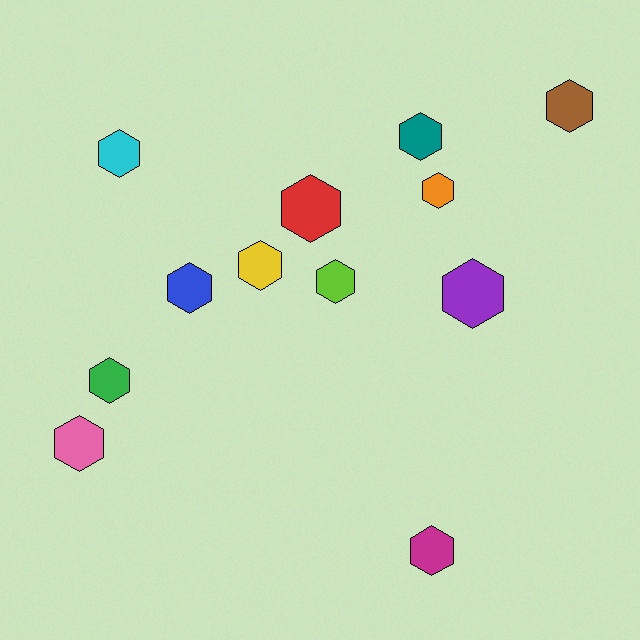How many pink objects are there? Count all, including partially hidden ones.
There is 1 pink object.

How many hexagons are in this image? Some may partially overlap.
There are 12 hexagons.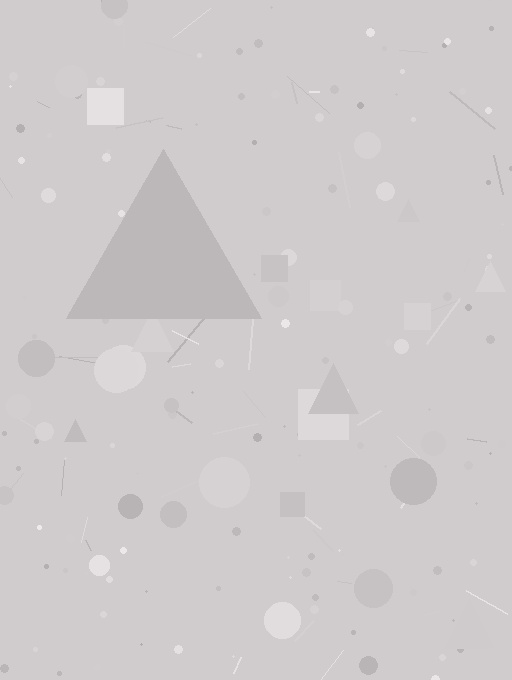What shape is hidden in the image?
A triangle is hidden in the image.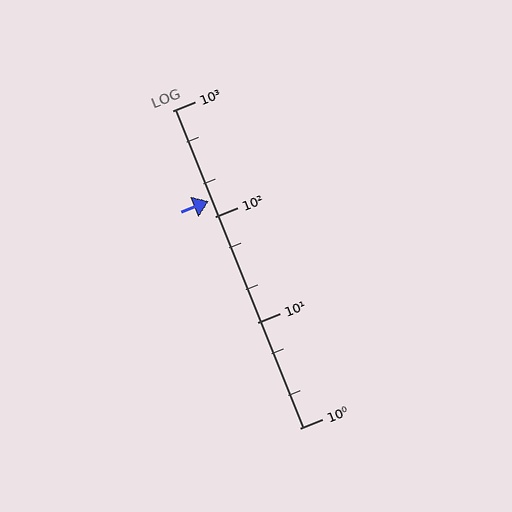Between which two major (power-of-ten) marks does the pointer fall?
The pointer is between 100 and 1000.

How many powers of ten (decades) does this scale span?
The scale spans 3 decades, from 1 to 1000.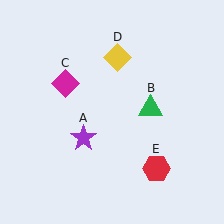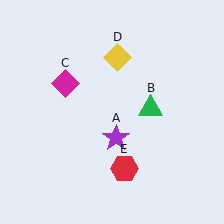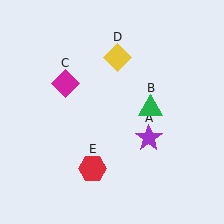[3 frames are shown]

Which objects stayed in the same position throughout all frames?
Green triangle (object B) and magenta diamond (object C) and yellow diamond (object D) remained stationary.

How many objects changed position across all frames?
2 objects changed position: purple star (object A), red hexagon (object E).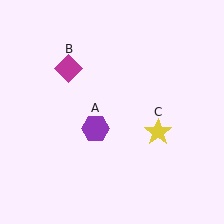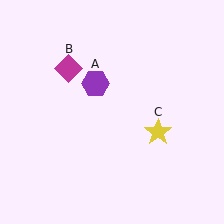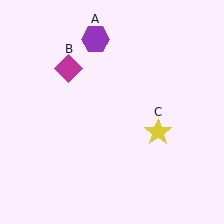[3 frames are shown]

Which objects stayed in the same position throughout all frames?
Magenta diamond (object B) and yellow star (object C) remained stationary.